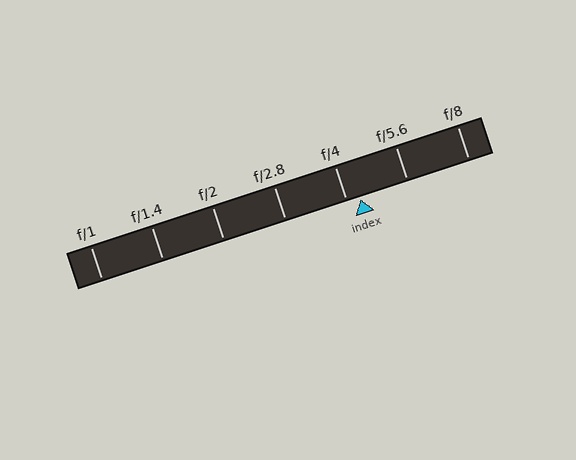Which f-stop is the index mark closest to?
The index mark is closest to f/4.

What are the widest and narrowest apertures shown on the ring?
The widest aperture shown is f/1 and the narrowest is f/8.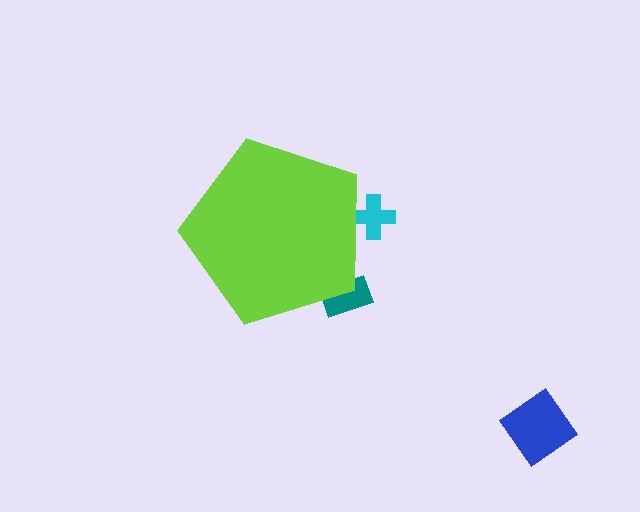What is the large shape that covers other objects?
A lime pentagon.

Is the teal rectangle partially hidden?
Yes, the teal rectangle is partially hidden behind the lime pentagon.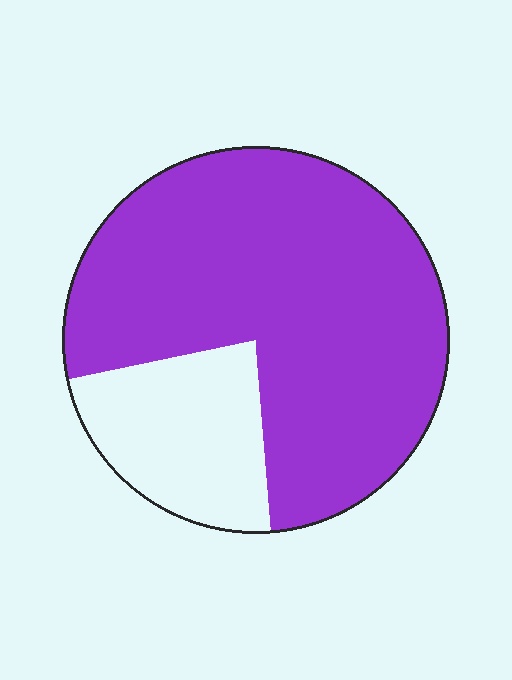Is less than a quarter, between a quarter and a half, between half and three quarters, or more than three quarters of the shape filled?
More than three quarters.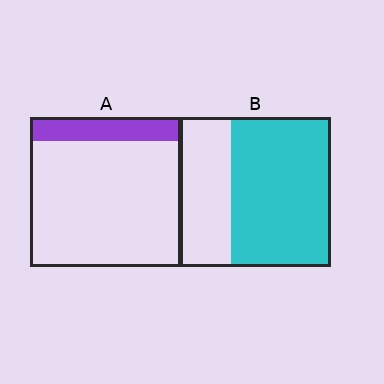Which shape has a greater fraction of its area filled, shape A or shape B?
Shape B.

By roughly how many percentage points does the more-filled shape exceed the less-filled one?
By roughly 50 percentage points (B over A).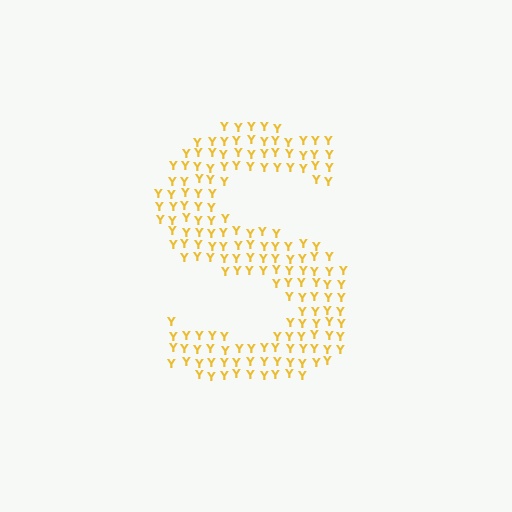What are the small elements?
The small elements are letter Y's.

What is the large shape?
The large shape is the letter S.